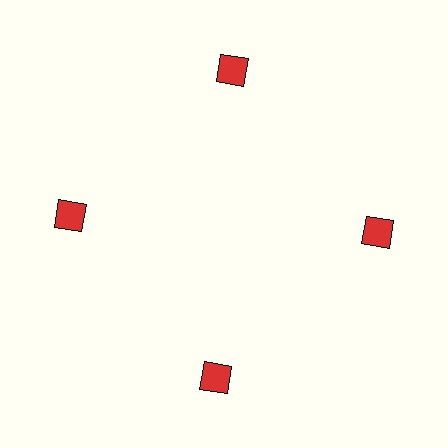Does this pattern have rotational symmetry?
Yes, this pattern has 4-fold rotational symmetry. It looks the same after rotating 90 degrees around the center.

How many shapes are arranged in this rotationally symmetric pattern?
There are 4 shapes, arranged in 4 groups of 1.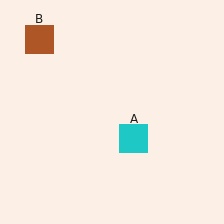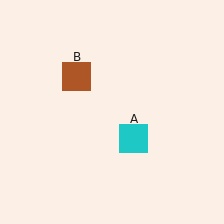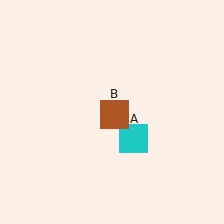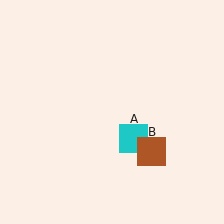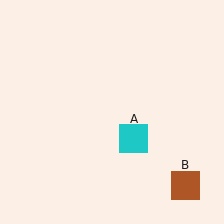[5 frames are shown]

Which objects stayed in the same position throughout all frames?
Cyan square (object A) remained stationary.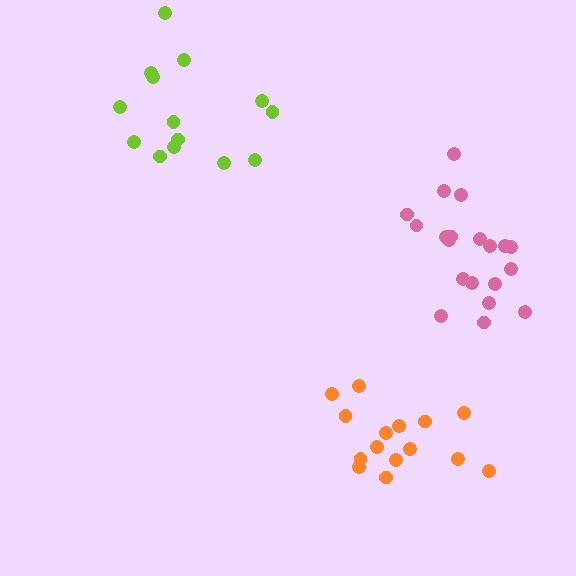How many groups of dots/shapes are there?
There are 3 groups.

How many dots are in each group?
Group 1: 14 dots, Group 2: 15 dots, Group 3: 20 dots (49 total).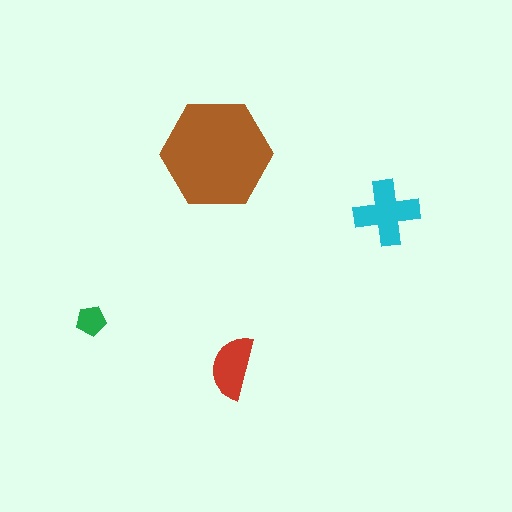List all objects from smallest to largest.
The green pentagon, the red semicircle, the cyan cross, the brown hexagon.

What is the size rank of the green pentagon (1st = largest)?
4th.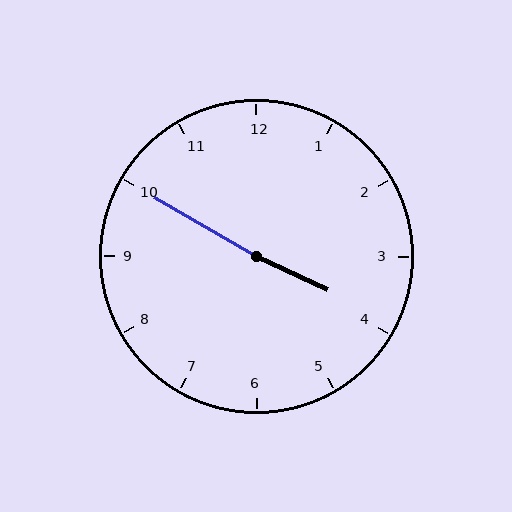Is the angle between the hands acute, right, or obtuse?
It is obtuse.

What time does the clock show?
3:50.